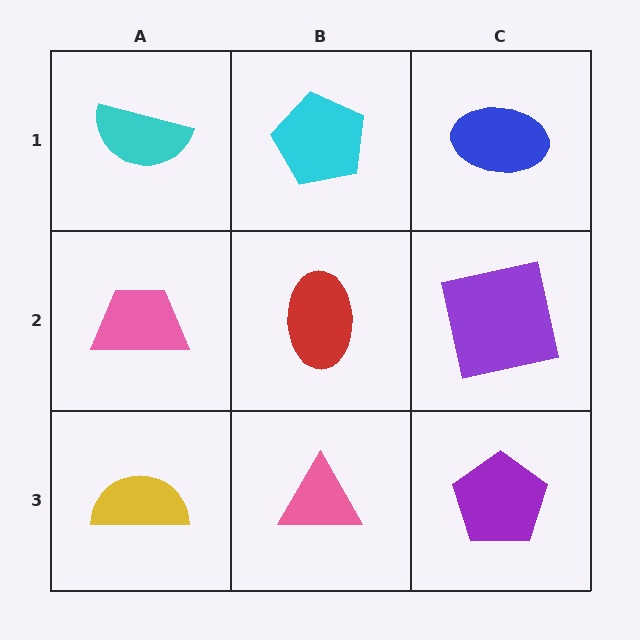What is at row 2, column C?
A purple square.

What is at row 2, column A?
A pink trapezoid.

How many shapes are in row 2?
3 shapes.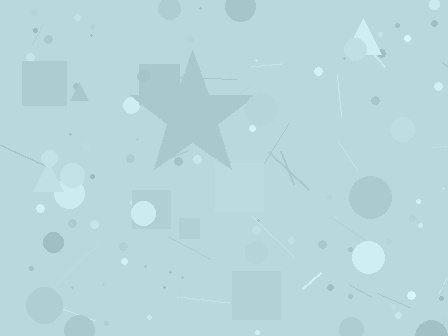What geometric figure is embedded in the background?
A star is embedded in the background.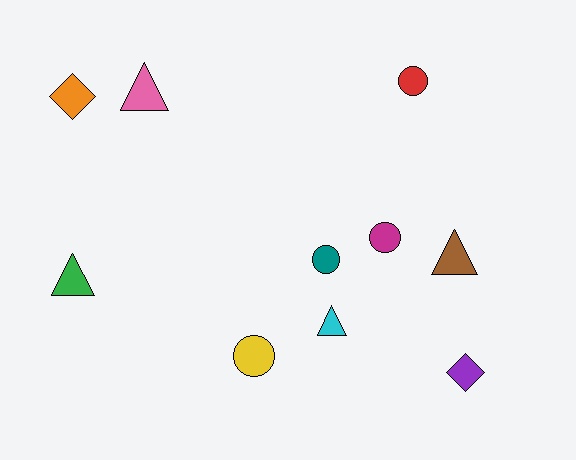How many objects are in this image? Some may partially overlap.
There are 10 objects.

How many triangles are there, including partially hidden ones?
There are 4 triangles.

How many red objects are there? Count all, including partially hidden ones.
There is 1 red object.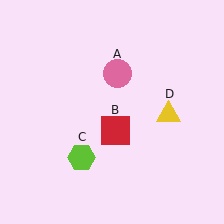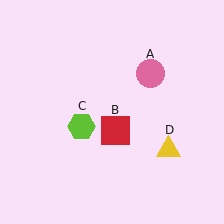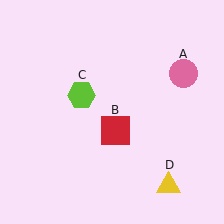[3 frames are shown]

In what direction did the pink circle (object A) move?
The pink circle (object A) moved right.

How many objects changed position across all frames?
3 objects changed position: pink circle (object A), lime hexagon (object C), yellow triangle (object D).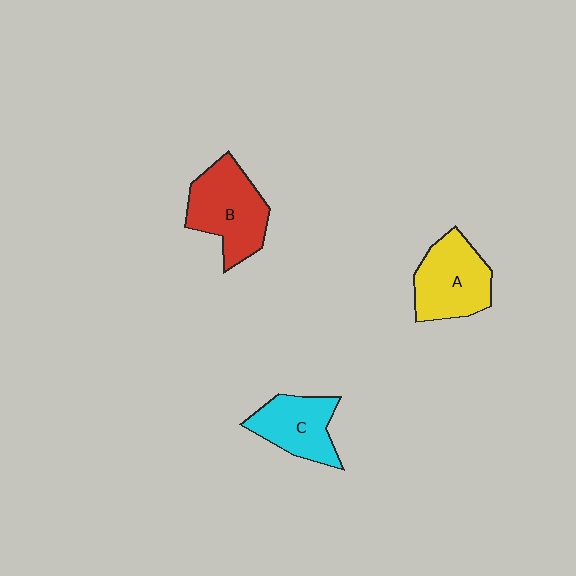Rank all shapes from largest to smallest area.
From largest to smallest: B (red), A (yellow), C (cyan).